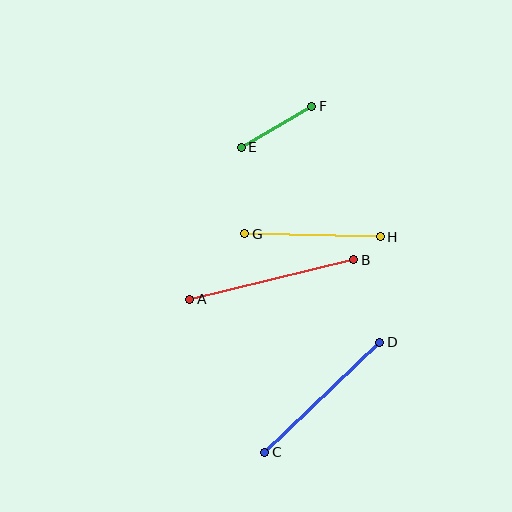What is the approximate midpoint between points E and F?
The midpoint is at approximately (276, 127) pixels.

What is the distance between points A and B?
The distance is approximately 169 pixels.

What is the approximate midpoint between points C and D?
The midpoint is at approximately (322, 397) pixels.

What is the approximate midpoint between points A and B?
The midpoint is at approximately (272, 280) pixels.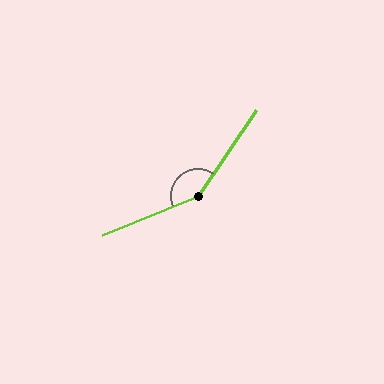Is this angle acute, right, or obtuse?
It is obtuse.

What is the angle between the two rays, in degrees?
Approximately 147 degrees.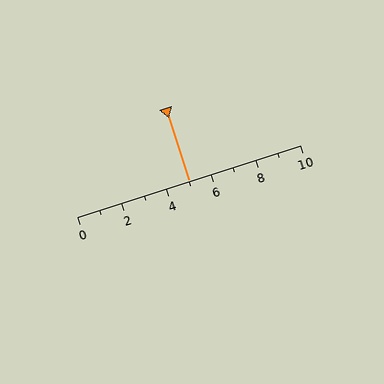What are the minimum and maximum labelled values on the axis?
The axis runs from 0 to 10.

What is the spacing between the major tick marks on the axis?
The major ticks are spaced 2 apart.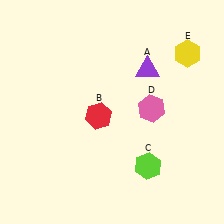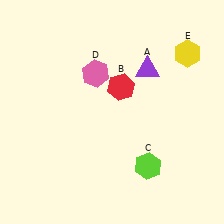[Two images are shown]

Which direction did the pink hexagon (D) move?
The pink hexagon (D) moved left.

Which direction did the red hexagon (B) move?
The red hexagon (B) moved up.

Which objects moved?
The objects that moved are: the red hexagon (B), the pink hexagon (D).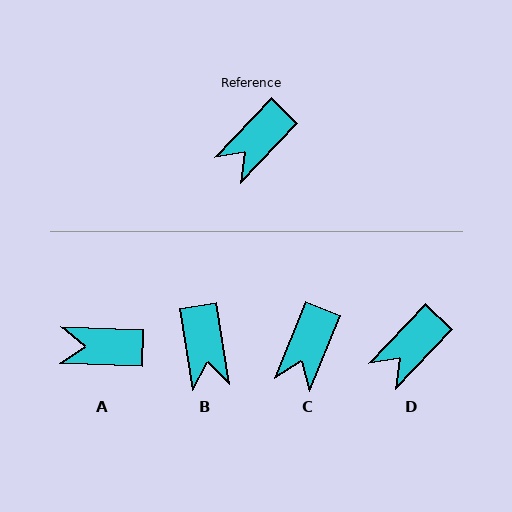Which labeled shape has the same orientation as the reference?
D.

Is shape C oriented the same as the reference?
No, it is off by about 22 degrees.